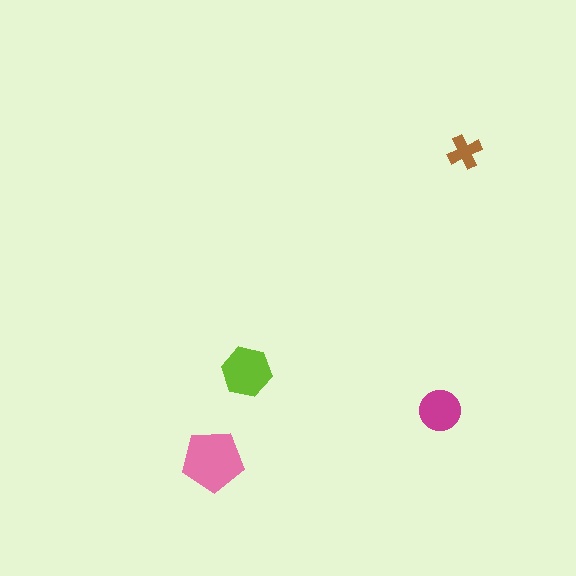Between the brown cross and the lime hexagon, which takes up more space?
The lime hexagon.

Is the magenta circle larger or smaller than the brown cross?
Larger.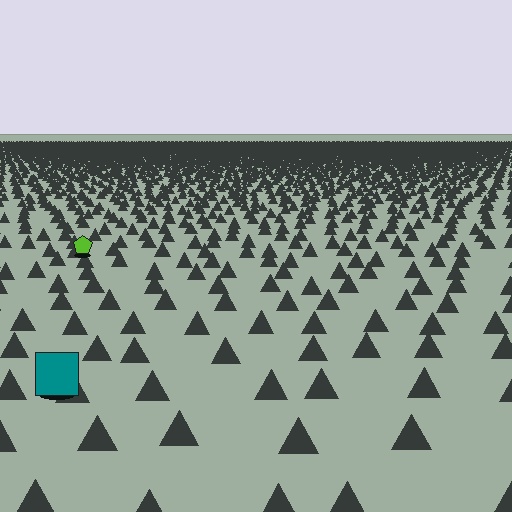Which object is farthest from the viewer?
The lime pentagon is farthest from the viewer. It appears smaller and the ground texture around it is denser.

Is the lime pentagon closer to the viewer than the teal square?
No. The teal square is closer — you can tell from the texture gradient: the ground texture is coarser near it.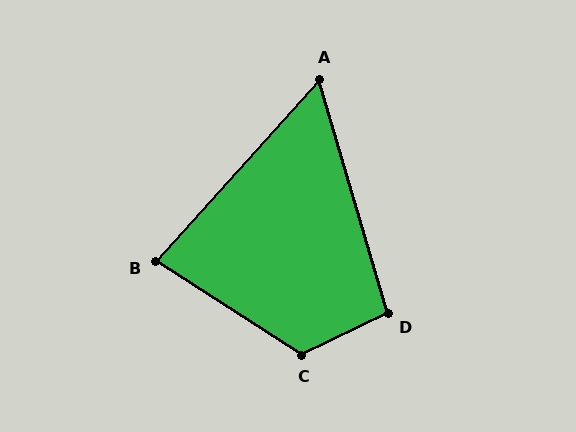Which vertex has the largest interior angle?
C, at approximately 121 degrees.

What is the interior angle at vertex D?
Approximately 99 degrees (obtuse).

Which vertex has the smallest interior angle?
A, at approximately 59 degrees.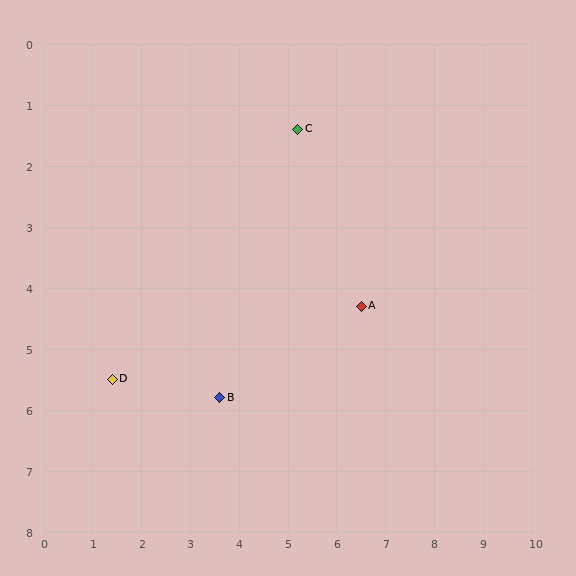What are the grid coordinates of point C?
Point C is at approximately (5.2, 1.4).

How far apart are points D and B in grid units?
Points D and B are about 2.2 grid units apart.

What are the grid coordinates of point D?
Point D is at approximately (1.4, 5.5).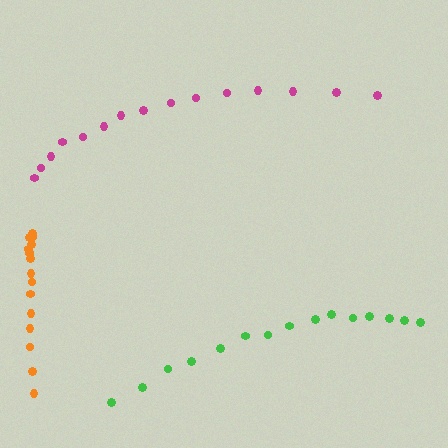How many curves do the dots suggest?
There are 3 distinct paths.